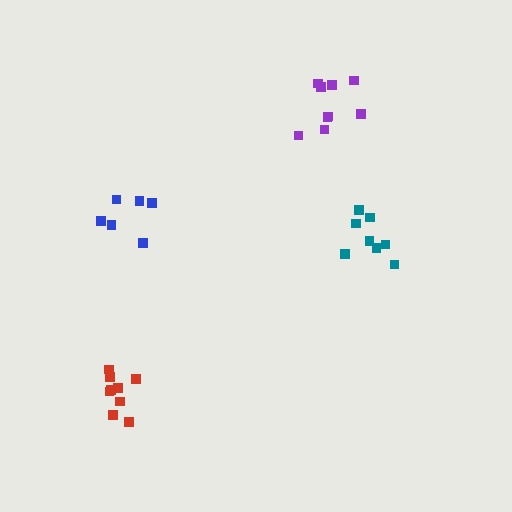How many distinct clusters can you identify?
There are 4 distinct clusters.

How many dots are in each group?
Group 1: 6 dots, Group 2: 9 dots, Group 3: 8 dots, Group 4: 9 dots (32 total).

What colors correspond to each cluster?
The clusters are colored: blue, purple, teal, red.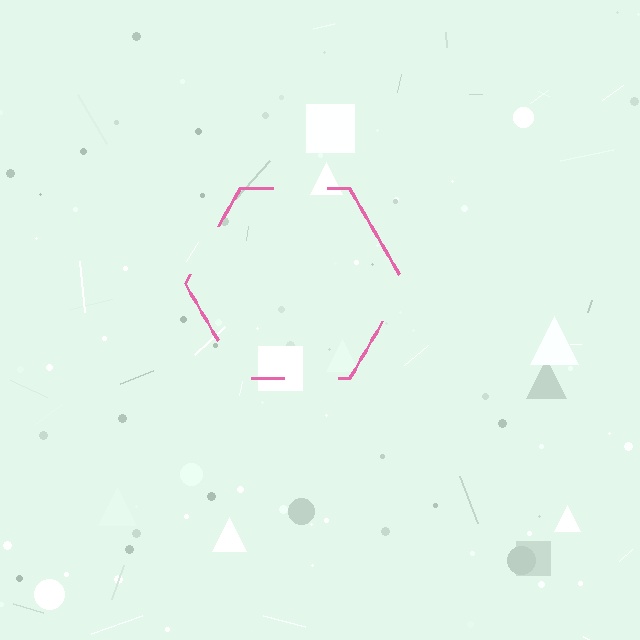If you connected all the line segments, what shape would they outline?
They would outline a hexagon.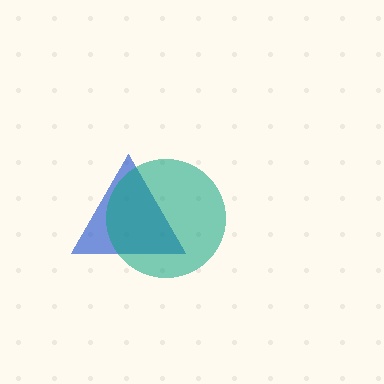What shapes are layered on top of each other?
The layered shapes are: a blue triangle, a teal circle.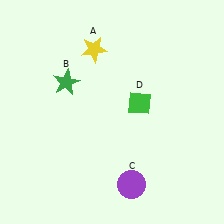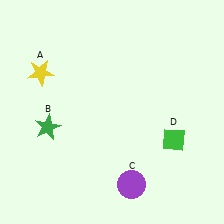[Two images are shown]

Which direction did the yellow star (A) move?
The yellow star (A) moved left.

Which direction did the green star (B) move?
The green star (B) moved down.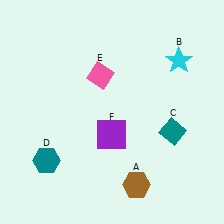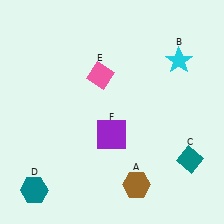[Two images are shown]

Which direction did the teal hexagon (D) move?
The teal hexagon (D) moved down.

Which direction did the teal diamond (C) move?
The teal diamond (C) moved down.